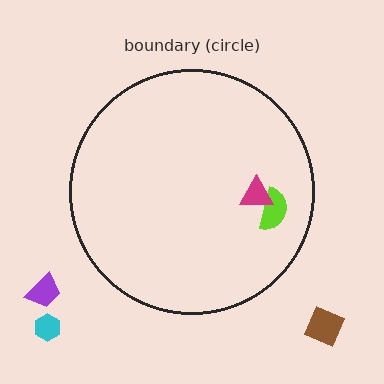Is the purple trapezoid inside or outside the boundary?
Outside.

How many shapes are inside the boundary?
2 inside, 3 outside.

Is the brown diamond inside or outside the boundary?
Outside.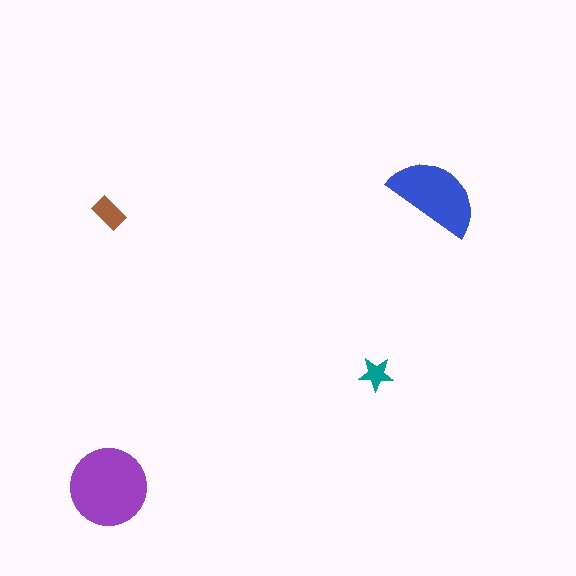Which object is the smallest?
The teal star.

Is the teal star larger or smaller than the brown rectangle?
Smaller.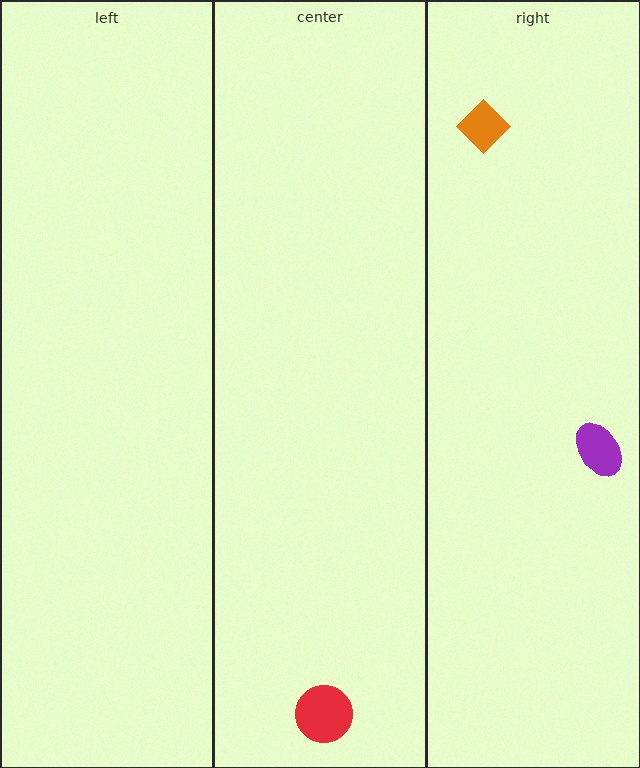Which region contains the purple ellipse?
The right region.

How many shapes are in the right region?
2.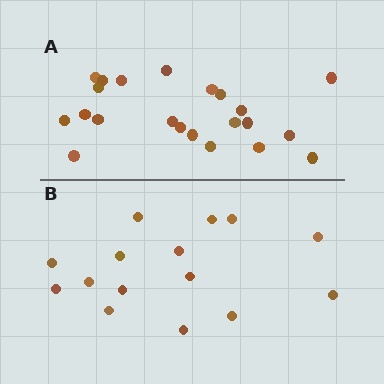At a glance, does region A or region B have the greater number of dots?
Region A (the top region) has more dots.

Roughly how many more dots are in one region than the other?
Region A has roughly 8 or so more dots than region B.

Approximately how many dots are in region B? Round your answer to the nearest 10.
About 20 dots. (The exact count is 15, which rounds to 20.)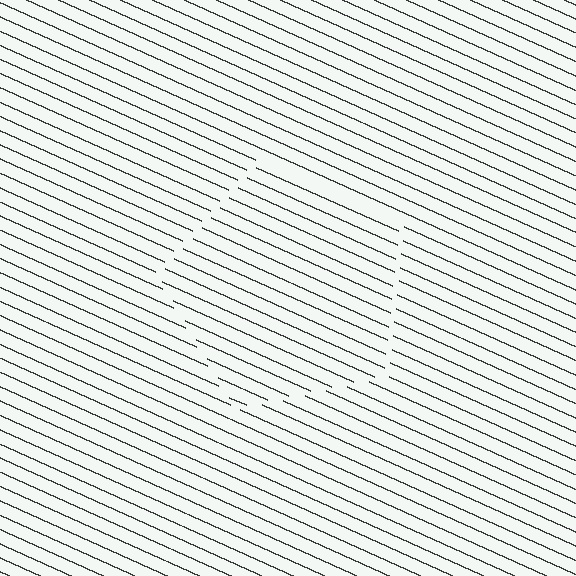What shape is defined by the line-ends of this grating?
An illusory pentagon. The interior of the shape contains the same grating, shifted by half a period — the contour is defined by the phase discontinuity where line-ends from the inner and outer gratings abut.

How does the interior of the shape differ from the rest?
The interior of the shape contains the same grating, shifted by half a period — the contour is defined by the phase discontinuity where line-ends from the inner and outer gratings abut.